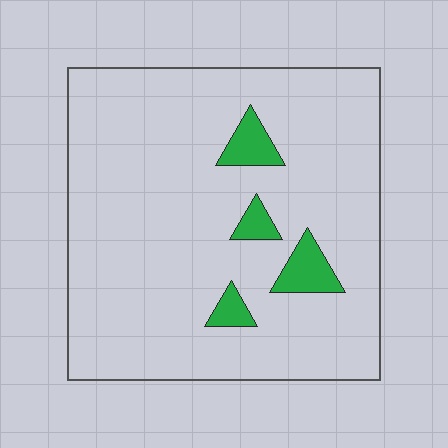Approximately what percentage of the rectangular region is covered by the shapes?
Approximately 5%.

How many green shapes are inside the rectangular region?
4.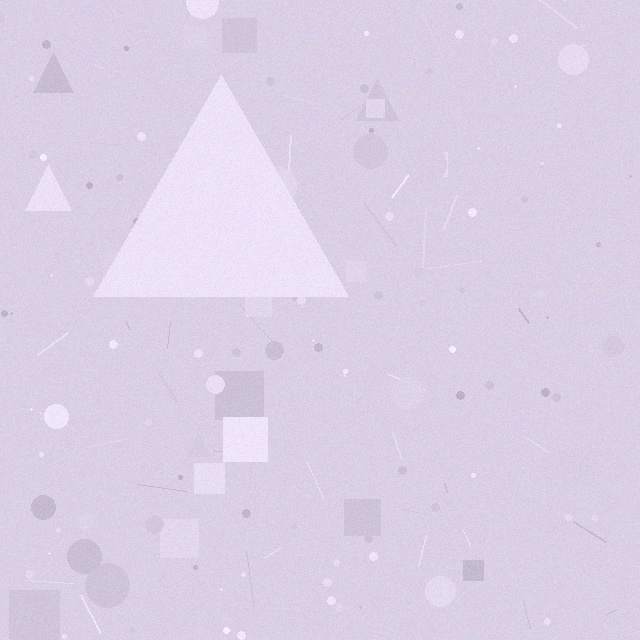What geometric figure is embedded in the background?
A triangle is embedded in the background.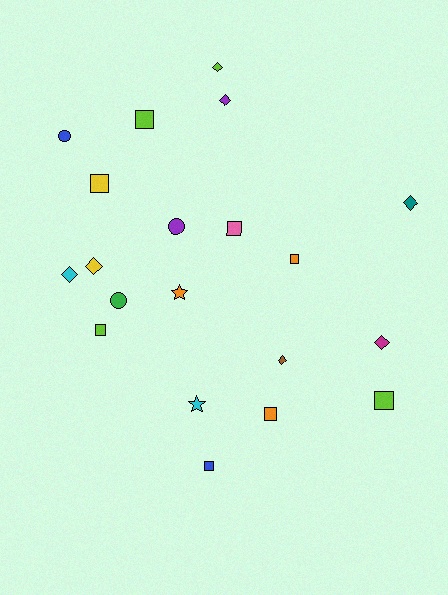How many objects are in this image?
There are 20 objects.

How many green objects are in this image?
There is 1 green object.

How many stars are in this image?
There are 2 stars.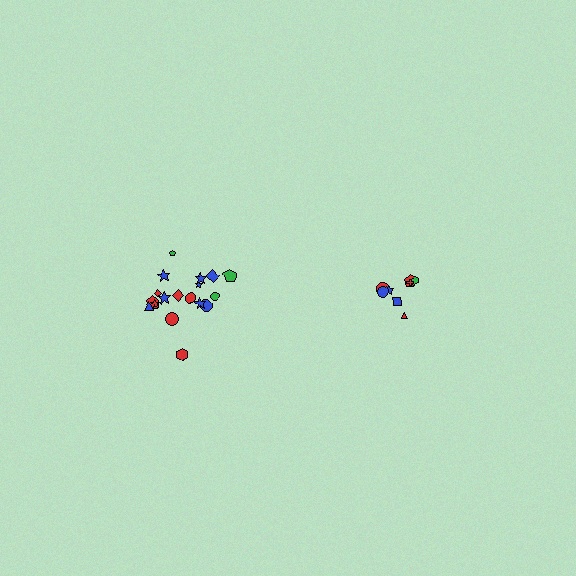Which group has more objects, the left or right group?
The left group.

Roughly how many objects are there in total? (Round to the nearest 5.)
Roughly 25 objects in total.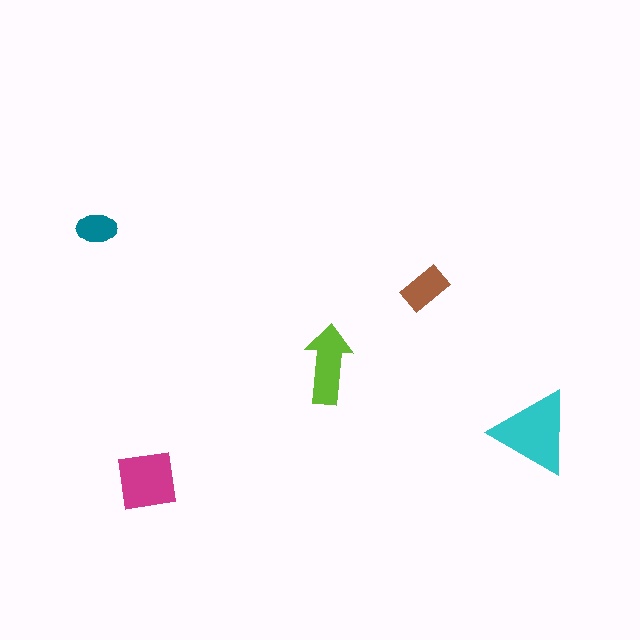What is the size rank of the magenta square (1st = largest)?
2nd.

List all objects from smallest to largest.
The teal ellipse, the brown rectangle, the lime arrow, the magenta square, the cyan triangle.